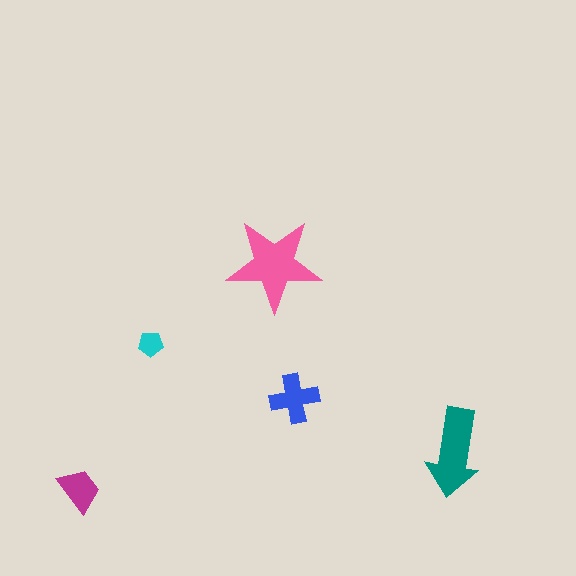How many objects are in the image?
There are 5 objects in the image.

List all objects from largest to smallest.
The pink star, the teal arrow, the blue cross, the magenta trapezoid, the cyan pentagon.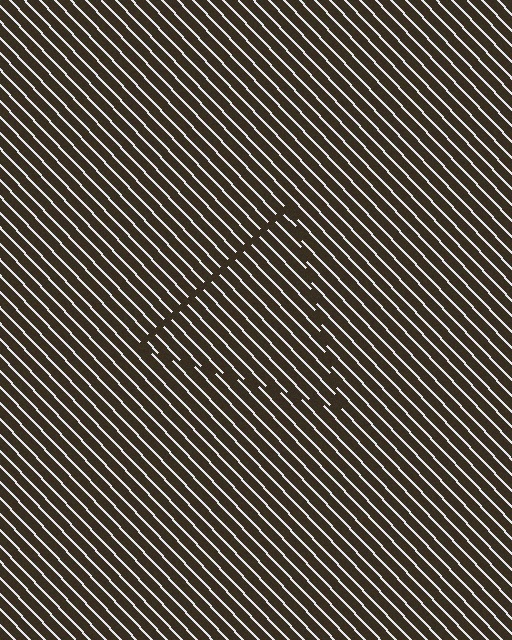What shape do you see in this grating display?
An illusory triangle. The interior of the shape contains the same grating, shifted by half a period — the contour is defined by the phase discontinuity where line-ends from the inner and outer gratings abut.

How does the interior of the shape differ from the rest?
The interior of the shape contains the same grating, shifted by half a period — the contour is defined by the phase discontinuity where line-ends from the inner and outer gratings abut.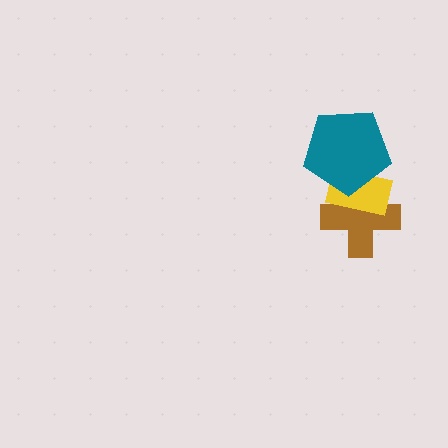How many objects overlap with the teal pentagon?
2 objects overlap with the teal pentagon.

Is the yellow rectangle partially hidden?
Yes, it is partially covered by another shape.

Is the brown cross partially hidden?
Yes, it is partially covered by another shape.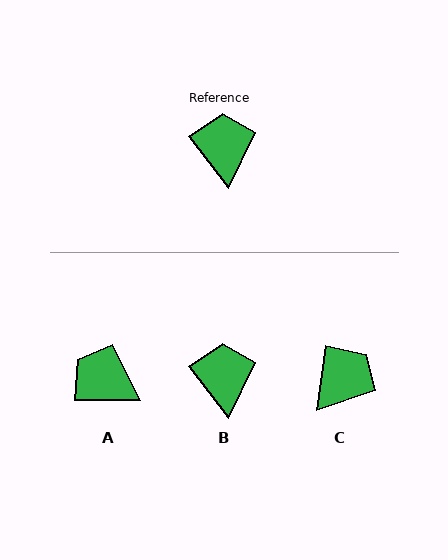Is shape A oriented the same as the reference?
No, it is off by about 52 degrees.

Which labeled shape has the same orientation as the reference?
B.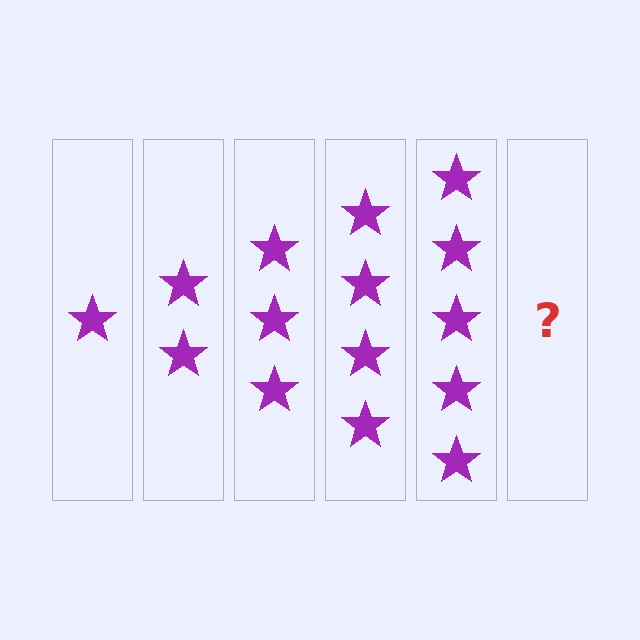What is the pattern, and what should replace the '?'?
The pattern is that each step adds one more star. The '?' should be 6 stars.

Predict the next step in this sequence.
The next step is 6 stars.